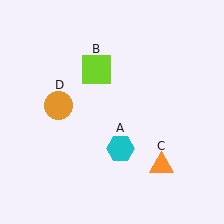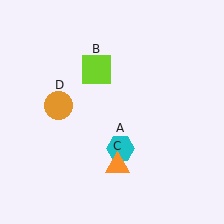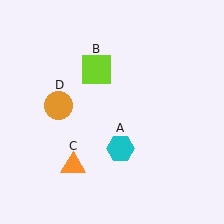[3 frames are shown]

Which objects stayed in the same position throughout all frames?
Cyan hexagon (object A) and lime square (object B) and orange circle (object D) remained stationary.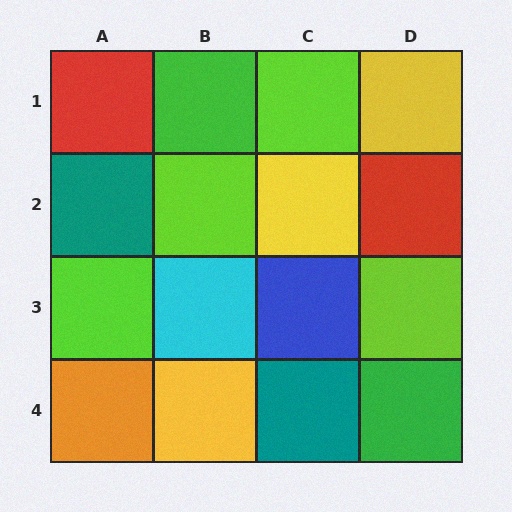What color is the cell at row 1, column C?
Lime.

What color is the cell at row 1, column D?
Yellow.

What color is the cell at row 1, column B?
Green.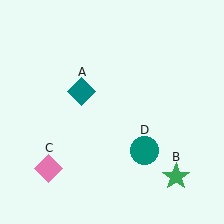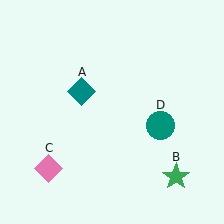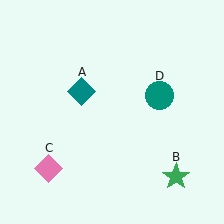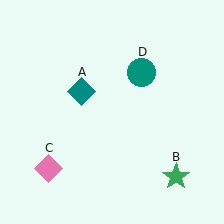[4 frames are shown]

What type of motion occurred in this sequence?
The teal circle (object D) rotated counterclockwise around the center of the scene.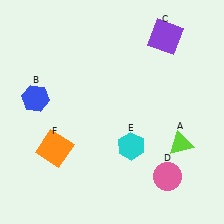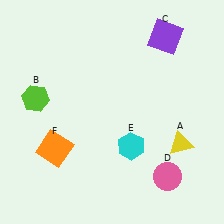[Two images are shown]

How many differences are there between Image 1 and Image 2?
There are 2 differences between the two images.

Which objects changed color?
A changed from lime to yellow. B changed from blue to lime.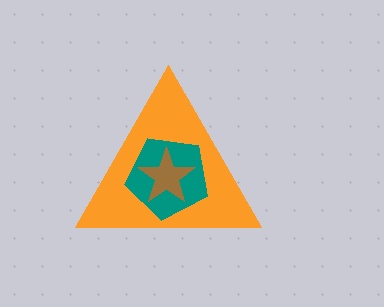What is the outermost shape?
The orange triangle.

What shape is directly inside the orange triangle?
The teal pentagon.